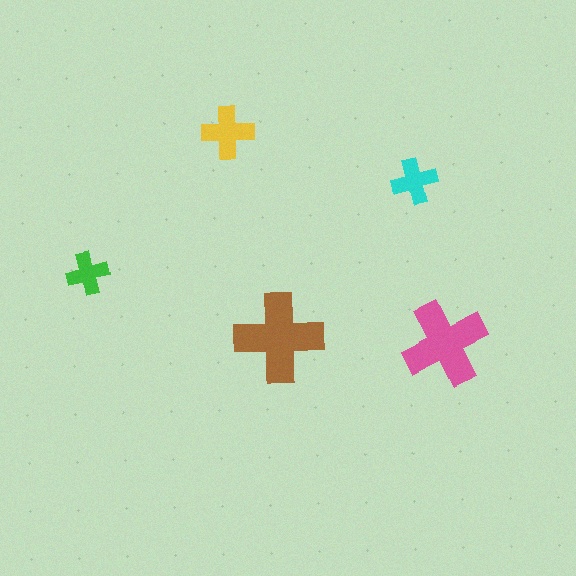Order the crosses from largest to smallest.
the brown one, the pink one, the yellow one, the cyan one, the green one.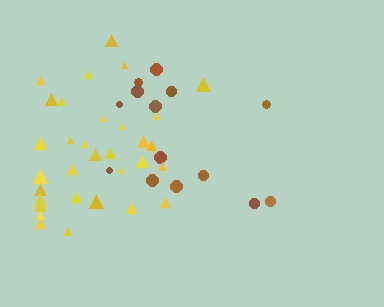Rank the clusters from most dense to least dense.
yellow, brown.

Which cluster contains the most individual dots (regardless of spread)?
Yellow (33).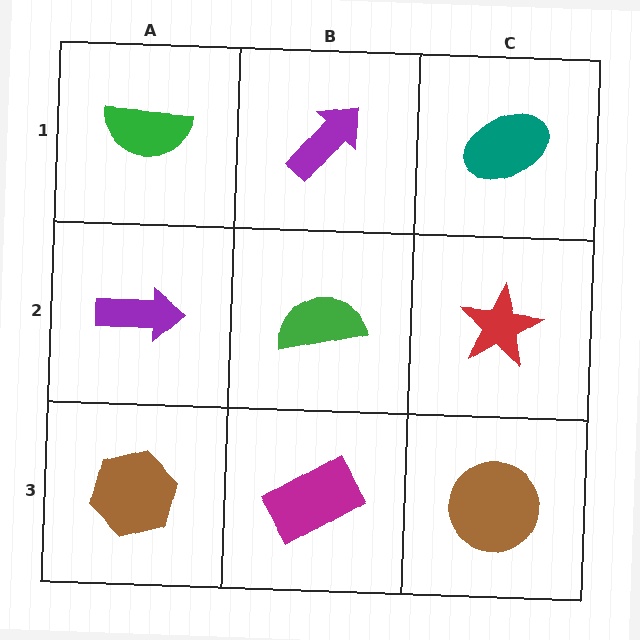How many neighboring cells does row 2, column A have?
3.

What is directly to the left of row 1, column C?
A purple arrow.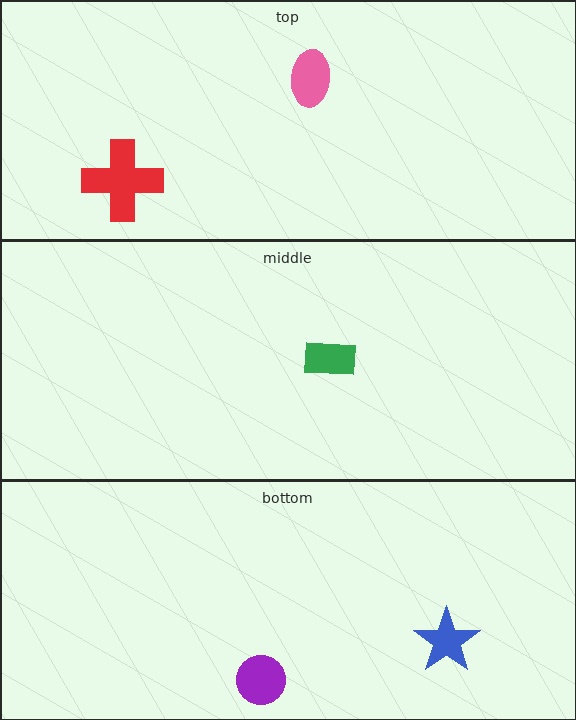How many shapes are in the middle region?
1.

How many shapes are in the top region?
2.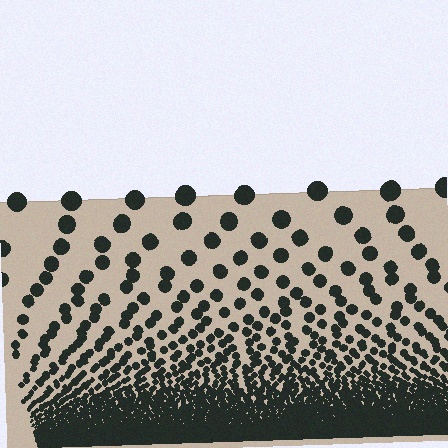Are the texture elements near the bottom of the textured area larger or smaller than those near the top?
Smaller. The gradient is inverted — elements near the bottom are smaller and denser.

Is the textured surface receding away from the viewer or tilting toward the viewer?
The surface appears to tilt toward the viewer. Texture elements get larger and sparser toward the top.